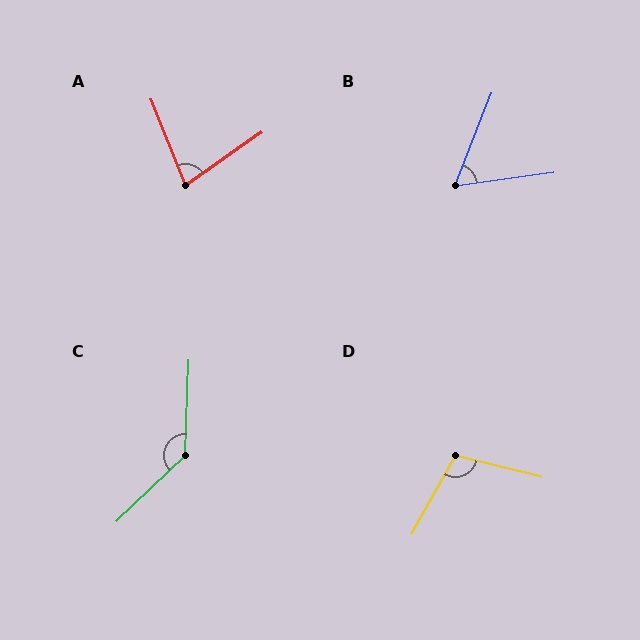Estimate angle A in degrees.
Approximately 77 degrees.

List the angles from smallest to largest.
B (60°), A (77°), D (105°), C (136°).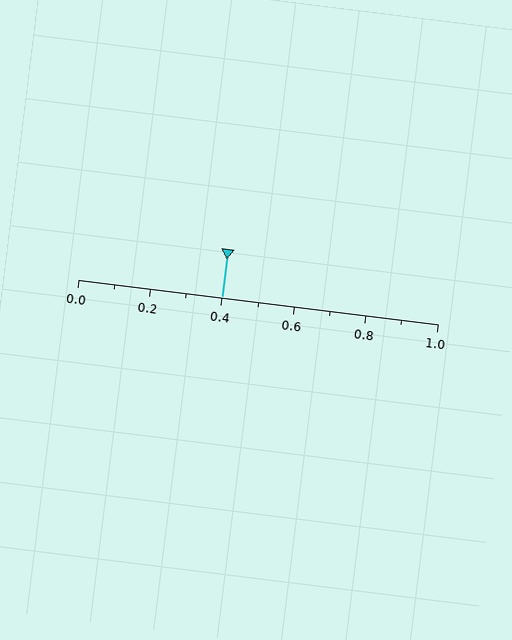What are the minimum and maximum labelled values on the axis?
The axis runs from 0.0 to 1.0.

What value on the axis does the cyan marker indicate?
The marker indicates approximately 0.4.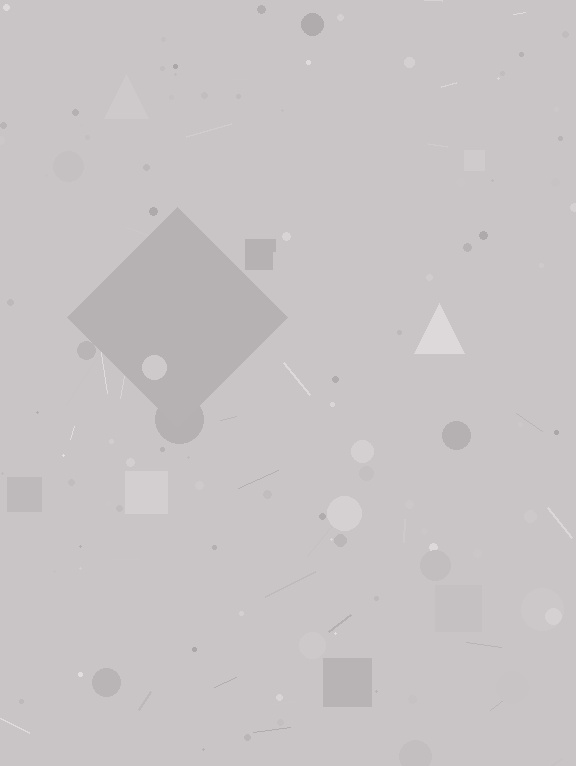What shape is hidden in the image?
A diamond is hidden in the image.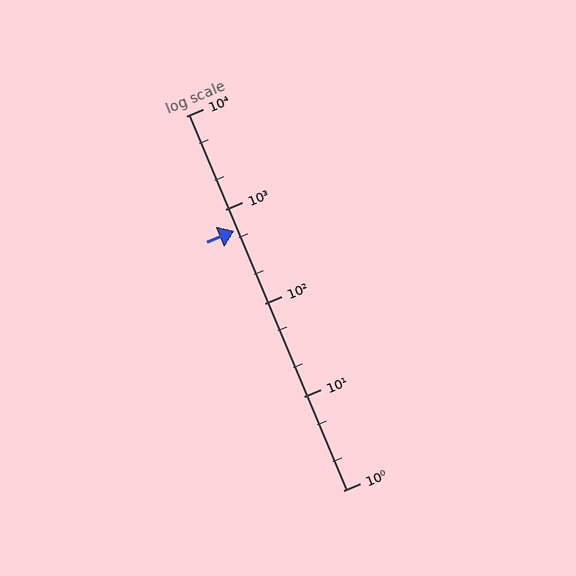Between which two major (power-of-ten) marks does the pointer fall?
The pointer is between 100 and 1000.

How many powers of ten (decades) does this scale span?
The scale spans 4 decades, from 1 to 10000.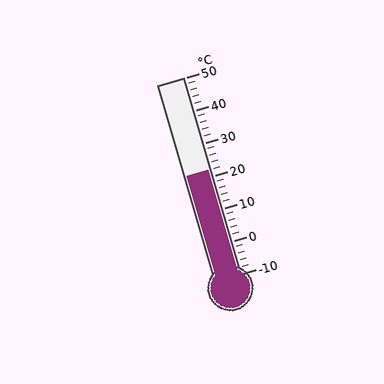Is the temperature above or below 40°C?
The temperature is below 40°C.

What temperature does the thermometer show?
The thermometer shows approximately 22°C.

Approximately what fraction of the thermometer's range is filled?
The thermometer is filled to approximately 55% of its range.